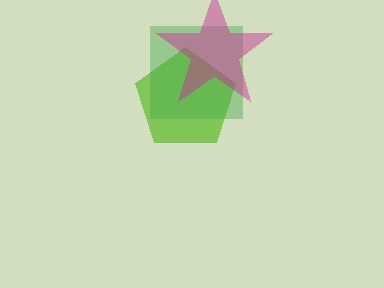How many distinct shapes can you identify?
There are 3 distinct shapes: a lime pentagon, a green square, a magenta star.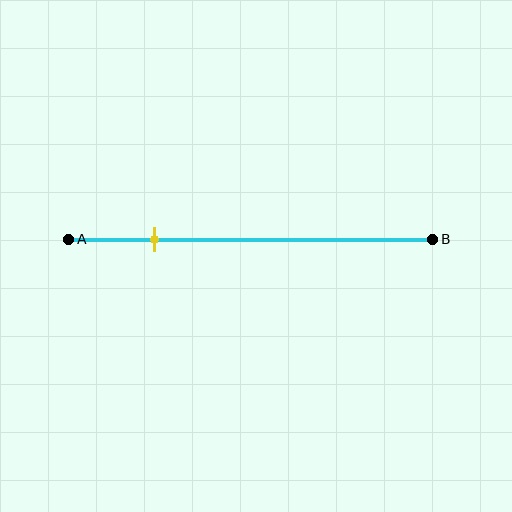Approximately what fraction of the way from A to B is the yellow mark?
The yellow mark is approximately 25% of the way from A to B.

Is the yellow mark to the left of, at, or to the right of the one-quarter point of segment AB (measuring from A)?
The yellow mark is approximately at the one-quarter point of segment AB.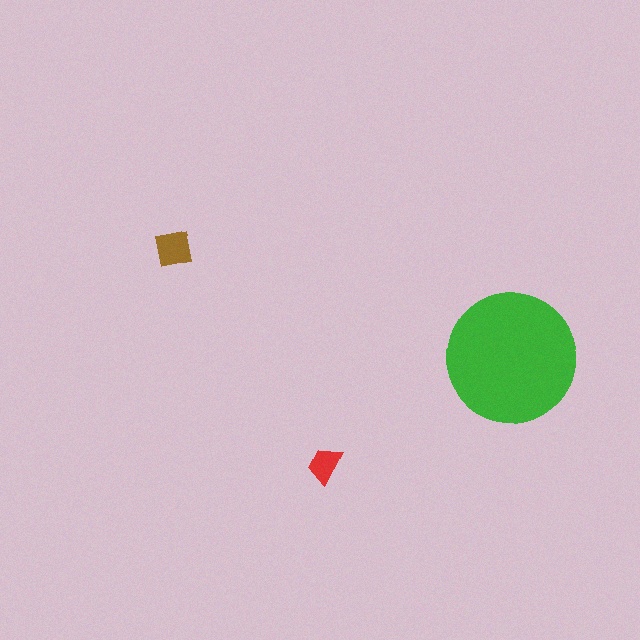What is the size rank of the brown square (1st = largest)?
2nd.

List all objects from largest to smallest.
The green circle, the brown square, the red trapezoid.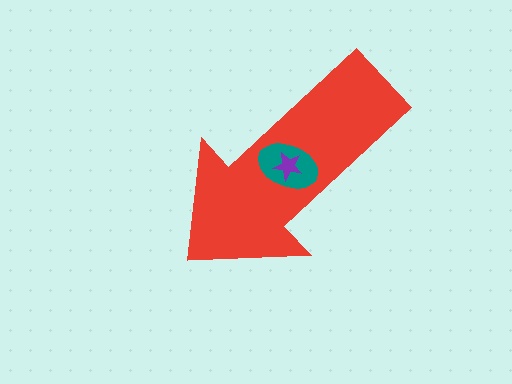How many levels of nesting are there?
3.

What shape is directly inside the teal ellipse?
The purple star.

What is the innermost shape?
The purple star.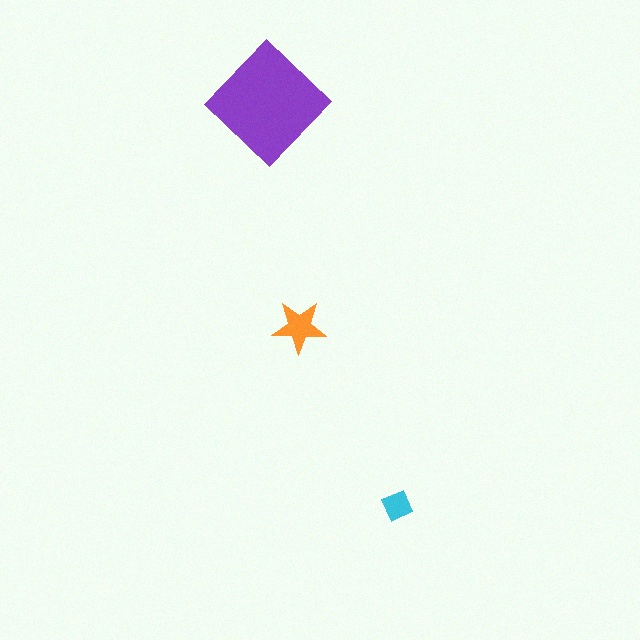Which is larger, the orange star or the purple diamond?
The purple diamond.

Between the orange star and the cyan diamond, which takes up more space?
The orange star.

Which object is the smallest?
The cyan diamond.